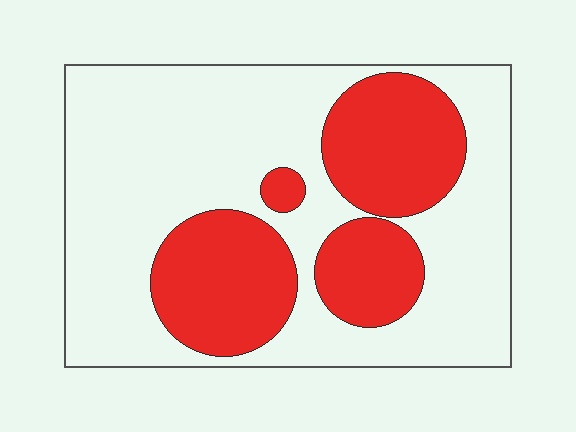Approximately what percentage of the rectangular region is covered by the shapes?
Approximately 35%.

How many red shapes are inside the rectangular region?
4.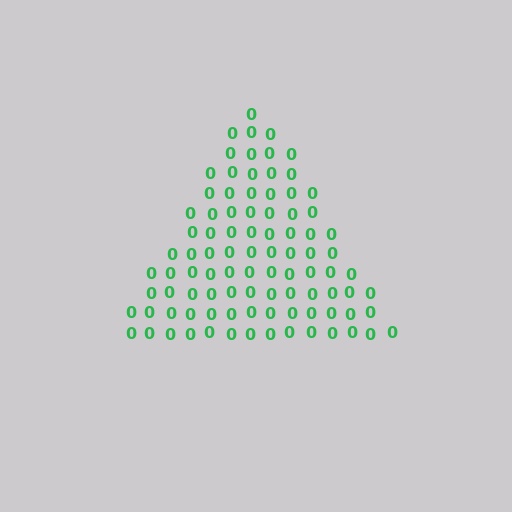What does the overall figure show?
The overall figure shows a triangle.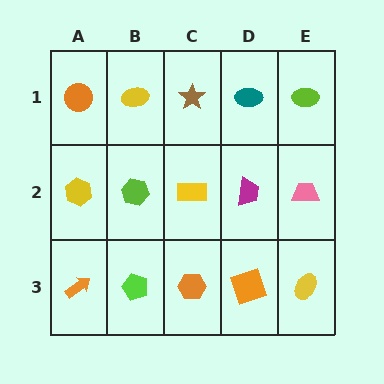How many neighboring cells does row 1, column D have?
3.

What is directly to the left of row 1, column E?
A teal ellipse.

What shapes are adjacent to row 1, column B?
A lime hexagon (row 2, column B), an orange circle (row 1, column A), a brown star (row 1, column C).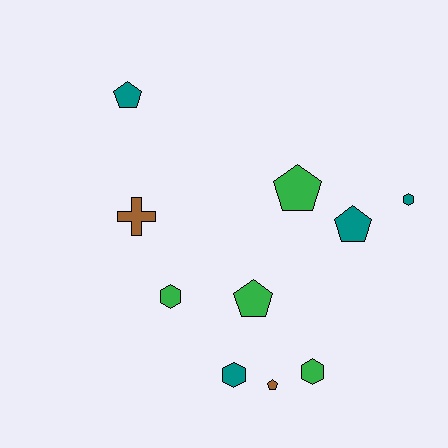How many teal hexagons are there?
There are 2 teal hexagons.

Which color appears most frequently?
Green, with 4 objects.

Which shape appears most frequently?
Pentagon, with 5 objects.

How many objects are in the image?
There are 10 objects.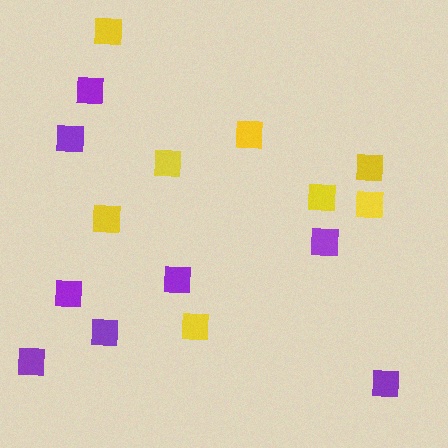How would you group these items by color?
There are 2 groups: one group of yellow squares (8) and one group of purple squares (8).